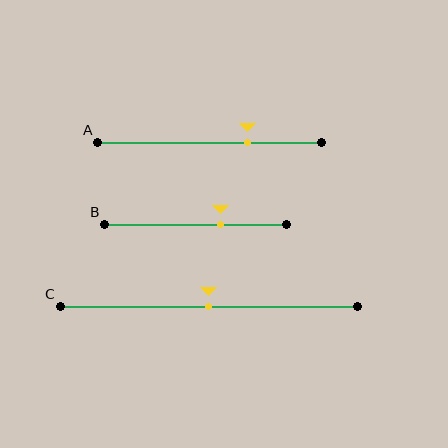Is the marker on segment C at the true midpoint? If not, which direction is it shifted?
Yes, the marker on segment C is at the true midpoint.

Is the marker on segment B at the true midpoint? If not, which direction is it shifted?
No, the marker on segment B is shifted to the right by about 13% of the segment length.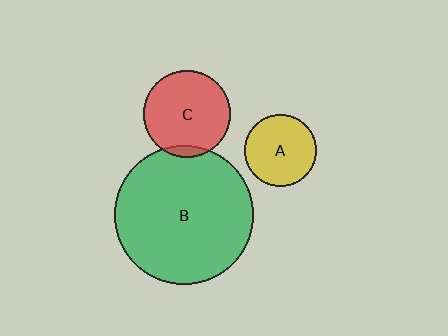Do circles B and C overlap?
Yes.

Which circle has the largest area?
Circle B (green).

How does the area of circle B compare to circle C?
Approximately 2.5 times.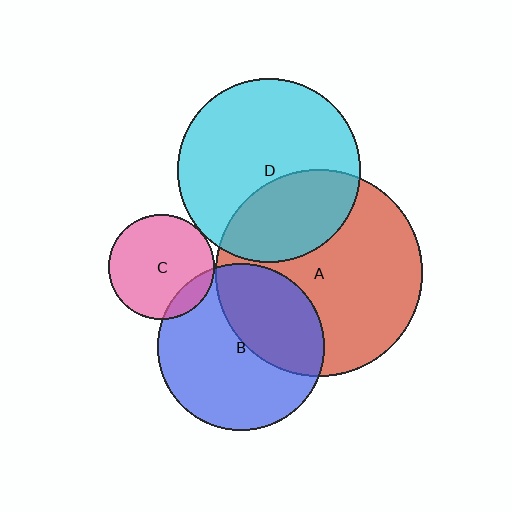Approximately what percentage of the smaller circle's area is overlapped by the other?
Approximately 35%.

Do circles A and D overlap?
Yes.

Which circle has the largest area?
Circle A (red).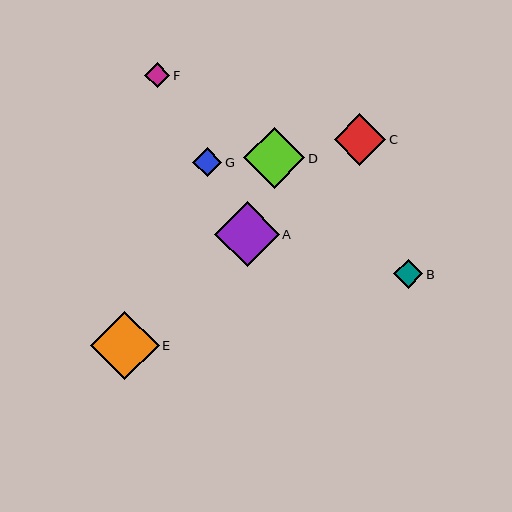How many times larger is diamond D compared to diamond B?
Diamond D is approximately 2.1 times the size of diamond B.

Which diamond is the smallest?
Diamond F is the smallest with a size of approximately 25 pixels.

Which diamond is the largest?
Diamond E is the largest with a size of approximately 68 pixels.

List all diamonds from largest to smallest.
From largest to smallest: E, A, D, C, G, B, F.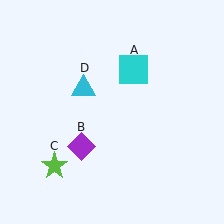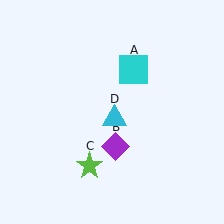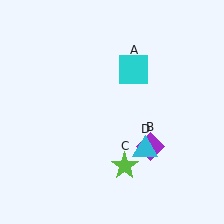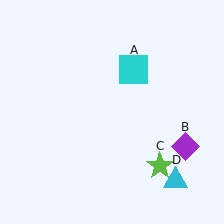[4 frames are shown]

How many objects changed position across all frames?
3 objects changed position: purple diamond (object B), lime star (object C), cyan triangle (object D).